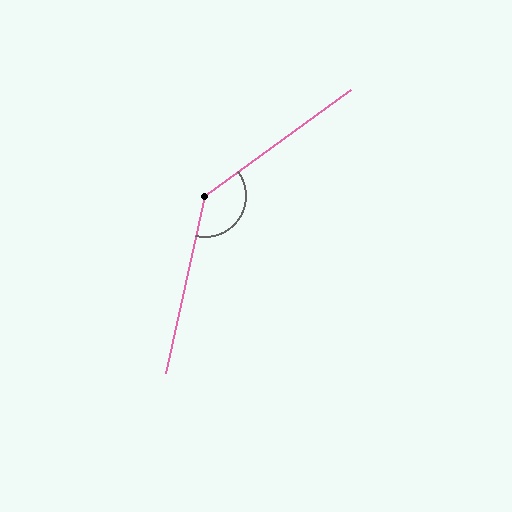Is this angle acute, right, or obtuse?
It is obtuse.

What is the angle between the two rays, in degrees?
Approximately 138 degrees.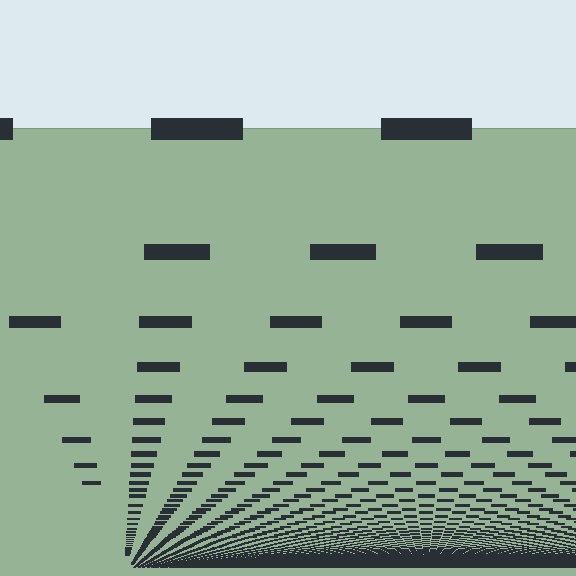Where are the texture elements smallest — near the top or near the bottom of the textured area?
Near the bottom.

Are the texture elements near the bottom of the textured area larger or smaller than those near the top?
Smaller. The gradient is inverted — elements near the bottom are smaller and denser.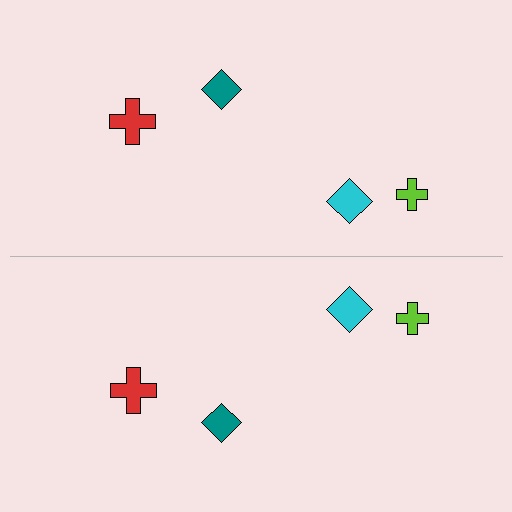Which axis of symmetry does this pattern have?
The pattern has a horizontal axis of symmetry running through the center of the image.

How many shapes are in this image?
There are 8 shapes in this image.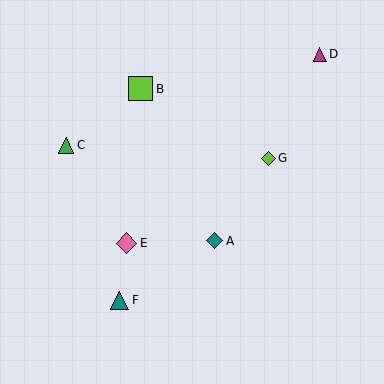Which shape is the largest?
The lime square (labeled B) is the largest.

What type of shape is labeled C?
Shape C is a green triangle.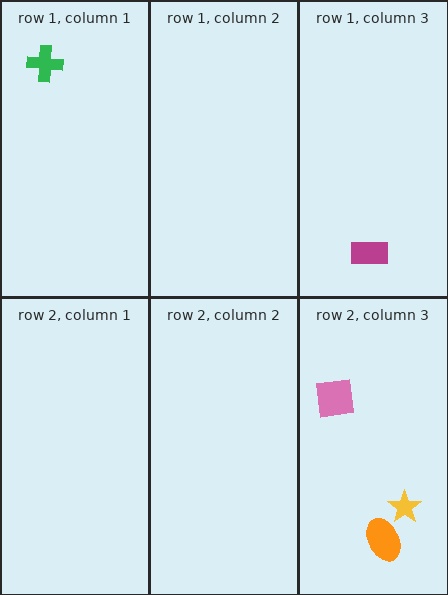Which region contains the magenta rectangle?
The row 1, column 3 region.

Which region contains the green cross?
The row 1, column 1 region.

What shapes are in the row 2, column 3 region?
The orange ellipse, the pink square, the yellow star.